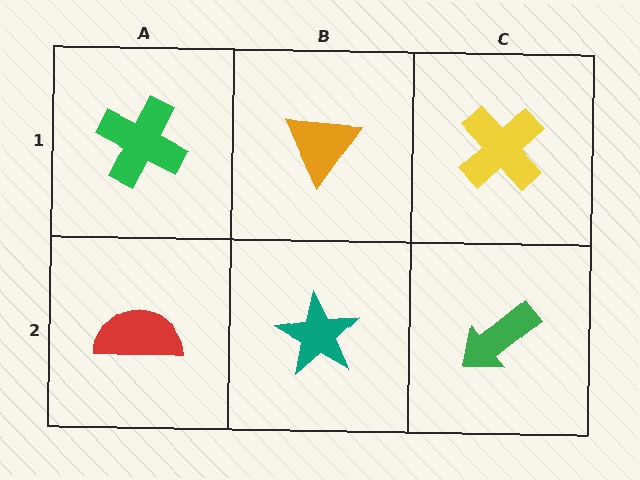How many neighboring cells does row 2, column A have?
2.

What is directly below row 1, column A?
A red semicircle.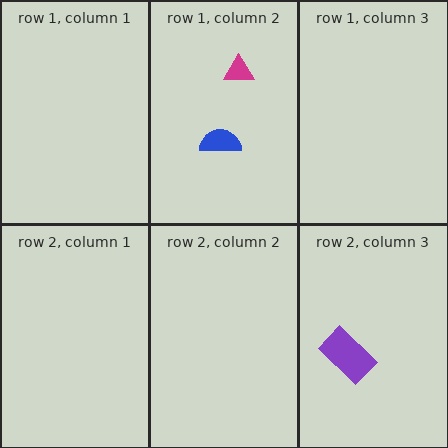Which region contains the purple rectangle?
The row 2, column 3 region.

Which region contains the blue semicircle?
The row 1, column 2 region.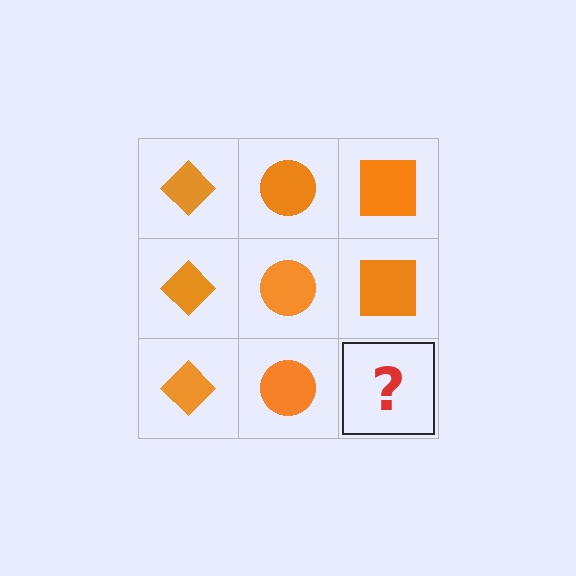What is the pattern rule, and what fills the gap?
The rule is that each column has a consistent shape. The gap should be filled with an orange square.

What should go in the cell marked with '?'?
The missing cell should contain an orange square.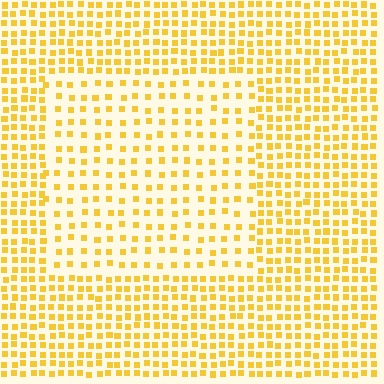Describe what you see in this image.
The image contains small yellow elements arranged at two different densities. A rectangle-shaped region is visible where the elements are less densely packed than the surrounding area.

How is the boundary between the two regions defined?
The boundary is defined by a change in element density (approximately 1.9x ratio). All elements are the same color, size, and shape.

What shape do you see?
I see a rectangle.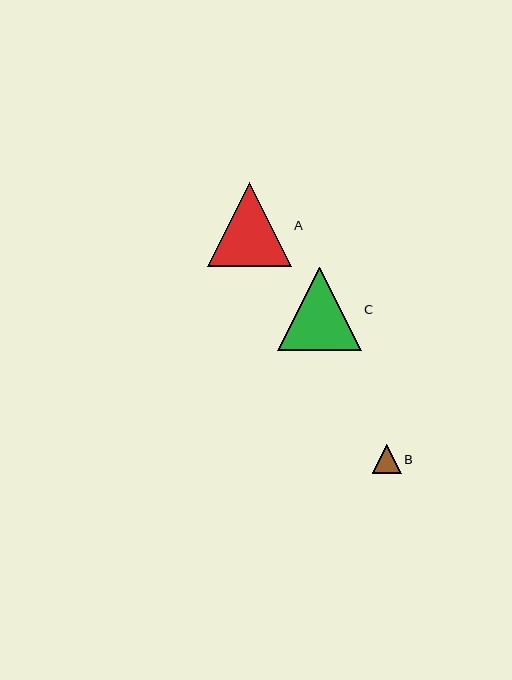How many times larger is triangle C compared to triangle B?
Triangle C is approximately 2.9 times the size of triangle B.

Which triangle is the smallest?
Triangle B is the smallest with a size of approximately 29 pixels.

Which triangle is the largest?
Triangle A is the largest with a size of approximately 84 pixels.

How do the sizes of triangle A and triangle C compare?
Triangle A and triangle C are approximately the same size.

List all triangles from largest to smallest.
From largest to smallest: A, C, B.